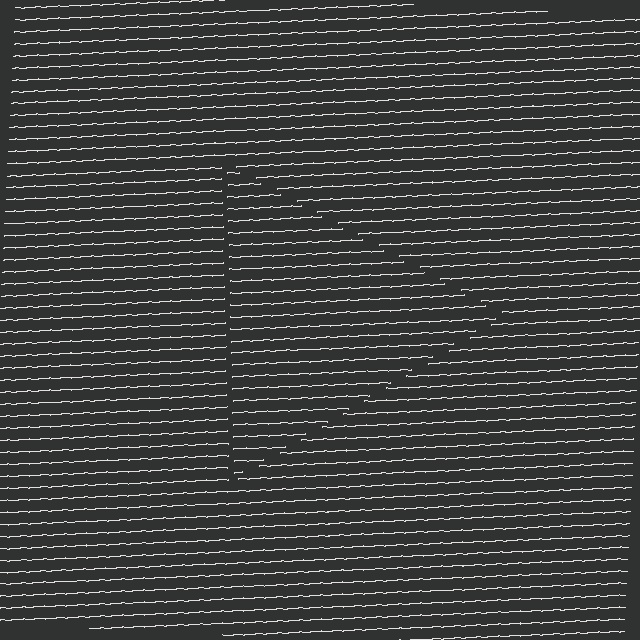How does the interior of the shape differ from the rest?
The interior of the shape contains the same grating, shifted by half a period — the contour is defined by the phase discontinuity where line-ends from the inner and outer gratings abut.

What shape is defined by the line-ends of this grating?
An illusory triangle. The interior of the shape contains the same grating, shifted by half a period — the contour is defined by the phase discontinuity where line-ends from the inner and outer gratings abut.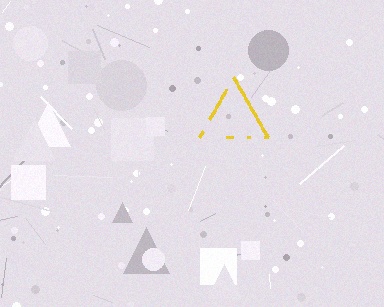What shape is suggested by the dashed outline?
The dashed outline suggests a triangle.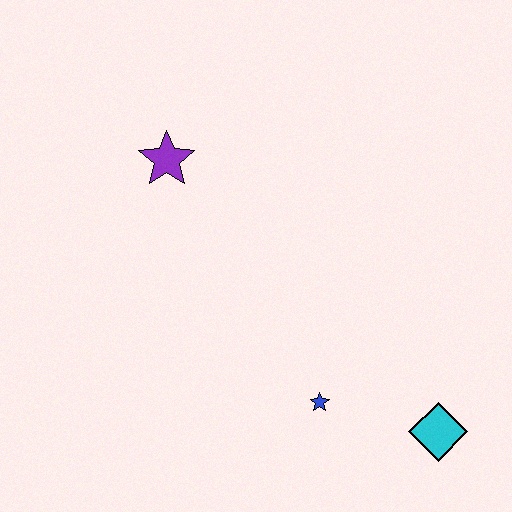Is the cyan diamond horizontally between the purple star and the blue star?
No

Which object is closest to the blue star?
The cyan diamond is closest to the blue star.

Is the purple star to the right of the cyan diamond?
No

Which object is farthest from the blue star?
The purple star is farthest from the blue star.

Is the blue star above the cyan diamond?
Yes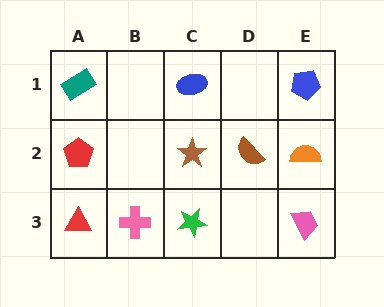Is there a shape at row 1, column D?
No, that cell is empty.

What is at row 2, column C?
A brown star.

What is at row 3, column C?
A green star.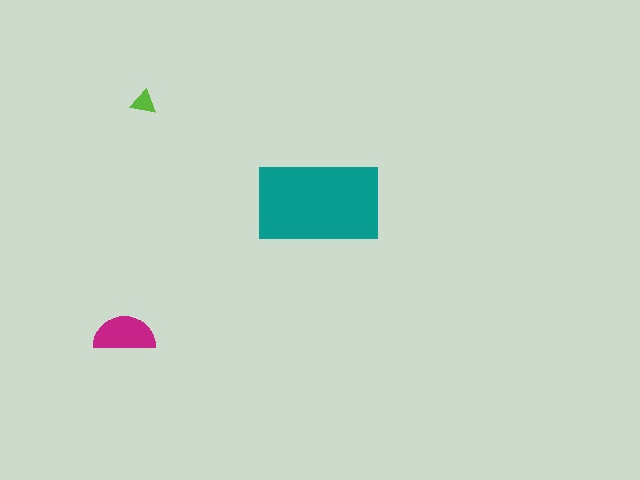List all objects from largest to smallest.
The teal rectangle, the magenta semicircle, the lime triangle.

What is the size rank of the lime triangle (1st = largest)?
3rd.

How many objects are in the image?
There are 3 objects in the image.